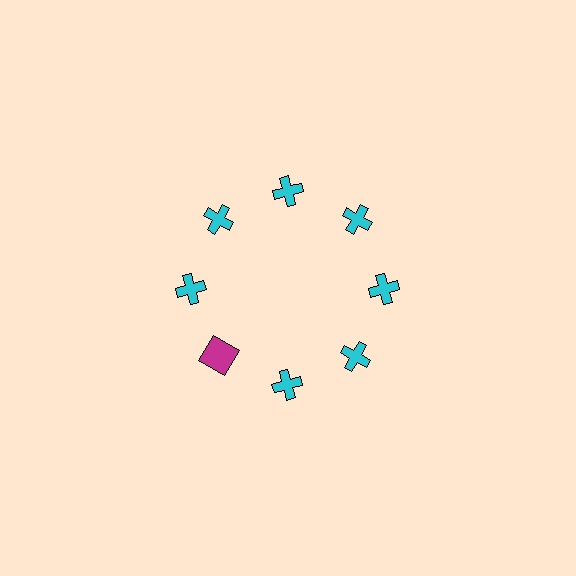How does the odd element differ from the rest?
It differs in both color (magenta instead of cyan) and shape (square instead of cross).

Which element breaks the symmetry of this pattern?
The magenta square at roughly the 8 o'clock position breaks the symmetry. All other shapes are cyan crosses.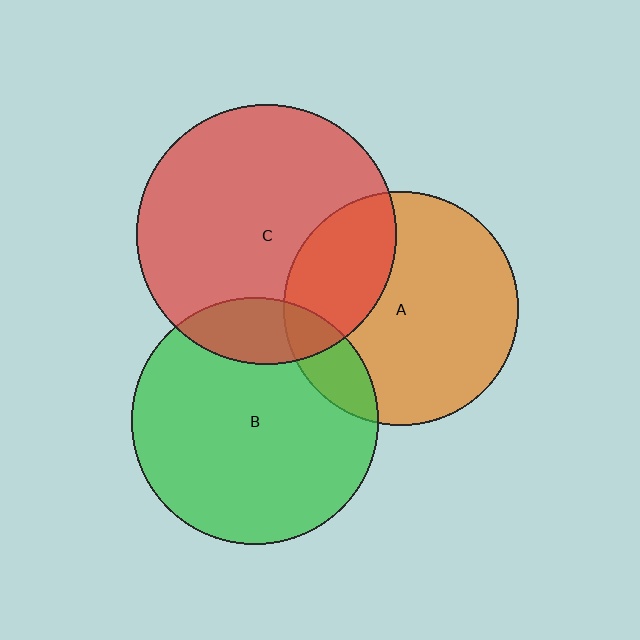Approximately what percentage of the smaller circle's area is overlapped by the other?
Approximately 15%.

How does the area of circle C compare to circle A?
Approximately 1.2 times.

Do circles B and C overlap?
Yes.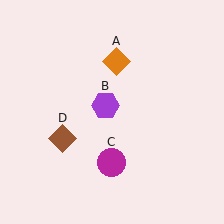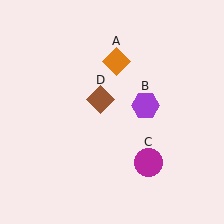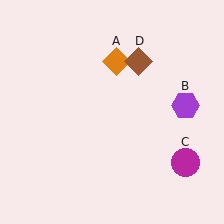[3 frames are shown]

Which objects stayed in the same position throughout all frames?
Orange diamond (object A) remained stationary.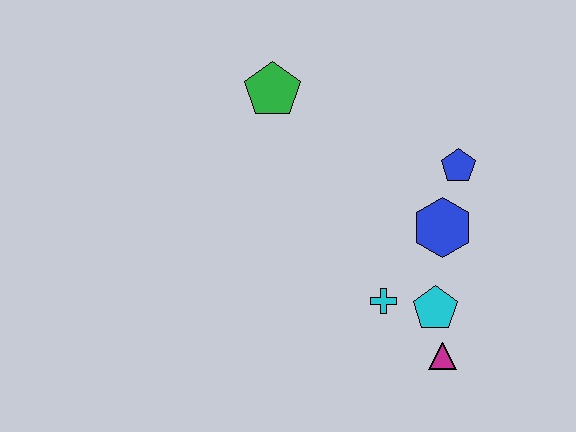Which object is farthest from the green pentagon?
The magenta triangle is farthest from the green pentagon.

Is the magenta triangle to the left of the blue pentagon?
Yes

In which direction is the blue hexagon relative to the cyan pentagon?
The blue hexagon is above the cyan pentagon.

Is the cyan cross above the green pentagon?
No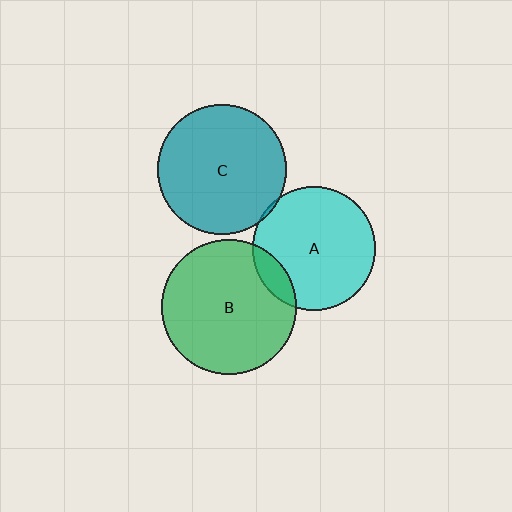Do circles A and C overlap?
Yes.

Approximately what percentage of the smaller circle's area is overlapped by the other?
Approximately 5%.